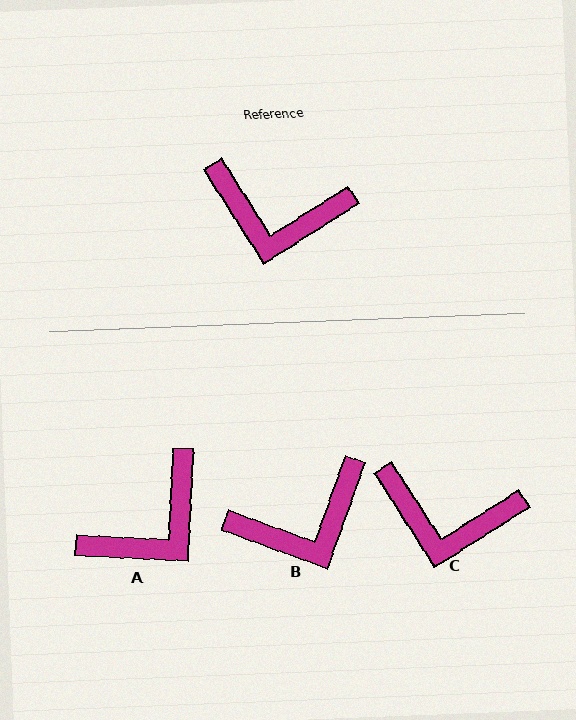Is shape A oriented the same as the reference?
No, it is off by about 55 degrees.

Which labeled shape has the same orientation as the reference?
C.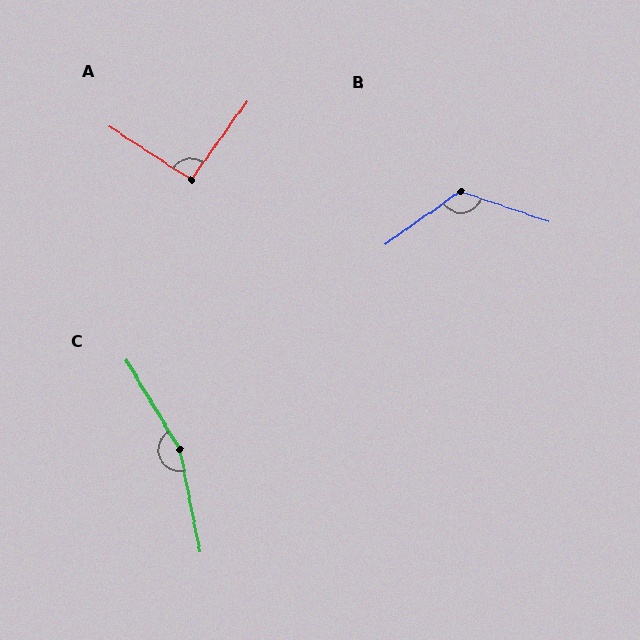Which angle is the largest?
C, at approximately 160 degrees.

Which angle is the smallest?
A, at approximately 93 degrees.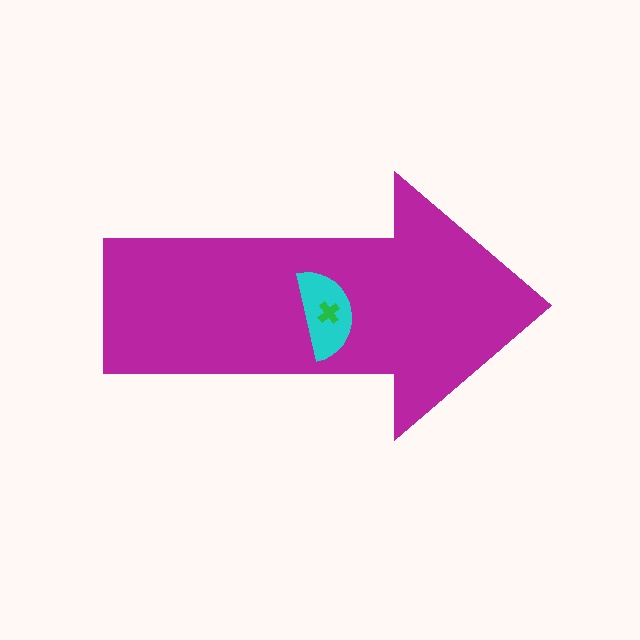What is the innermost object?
The green cross.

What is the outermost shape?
The magenta arrow.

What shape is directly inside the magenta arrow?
The cyan semicircle.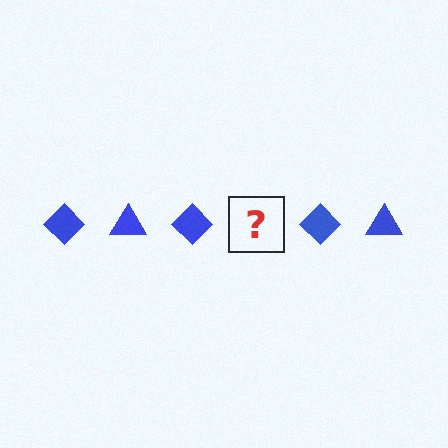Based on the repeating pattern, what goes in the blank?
The blank should be a blue triangle.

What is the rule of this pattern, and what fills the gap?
The rule is that the pattern cycles through diamond, triangle shapes in blue. The gap should be filled with a blue triangle.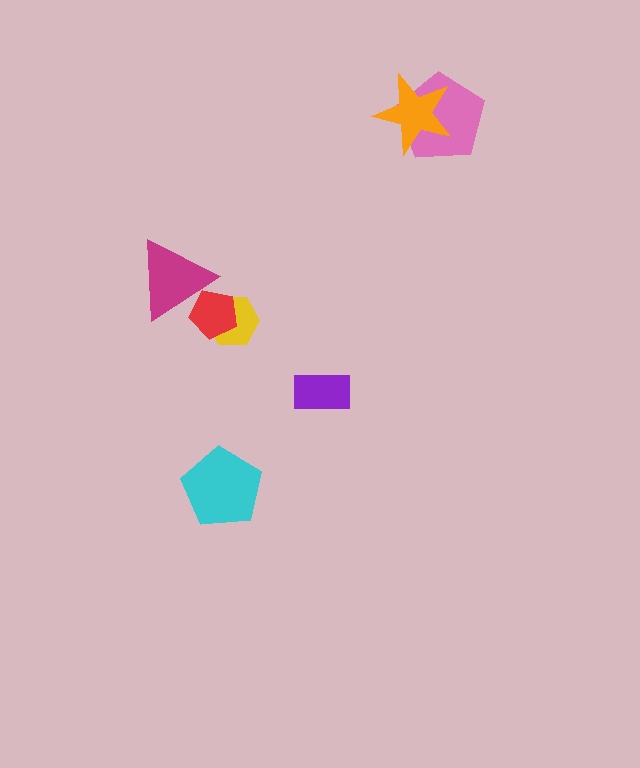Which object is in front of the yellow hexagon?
The red pentagon is in front of the yellow hexagon.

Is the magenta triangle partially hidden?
Yes, it is partially covered by another shape.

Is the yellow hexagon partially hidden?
Yes, it is partially covered by another shape.